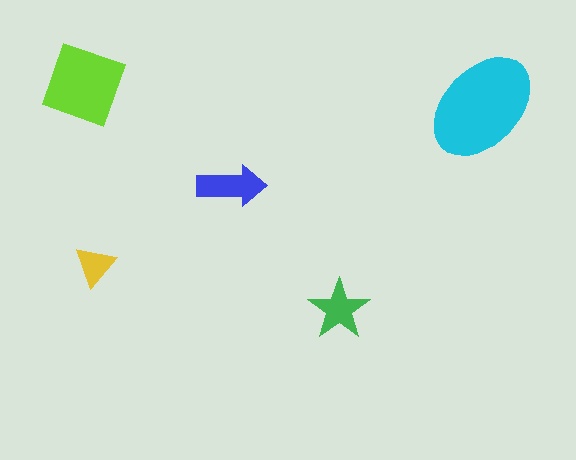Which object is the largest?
The cyan ellipse.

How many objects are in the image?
There are 5 objects in the image.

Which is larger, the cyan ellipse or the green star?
The cyan ellipse.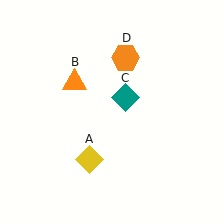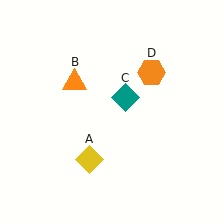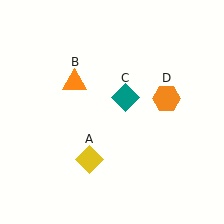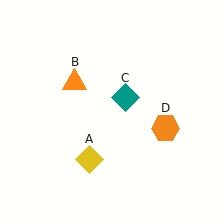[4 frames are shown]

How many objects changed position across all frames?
1 object changed position: orange hexagon (object D).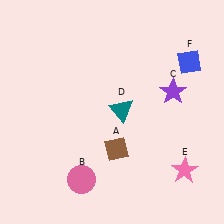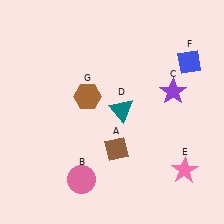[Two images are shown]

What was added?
A brown hexagon (G) was added in Image 2.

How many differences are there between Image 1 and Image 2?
There is 1 difference between the two images.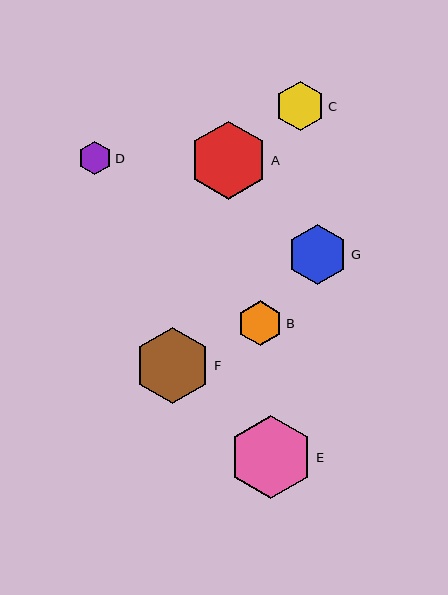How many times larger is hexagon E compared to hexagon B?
Hexagon E is approximately 1.8 times the size of hexagon B.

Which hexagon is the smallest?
Hexagon D is the smallest with a size of approximately 33 pixels.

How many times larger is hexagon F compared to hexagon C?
Hexagon F is approximately 1.5 times the size of hexagon C.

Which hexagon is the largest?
Hexagon E is the largest with a size of approximately 83 pixels.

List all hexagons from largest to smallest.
From largest to smallest: E, A, F, G, C, B, D.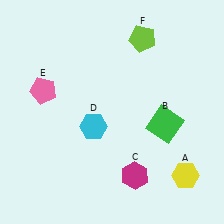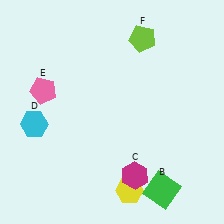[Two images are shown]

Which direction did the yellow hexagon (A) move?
The yellow hexagon (A) moved left.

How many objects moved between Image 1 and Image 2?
3 objects moved between the two images.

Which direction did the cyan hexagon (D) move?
The cyan hexagon (D) moved left.